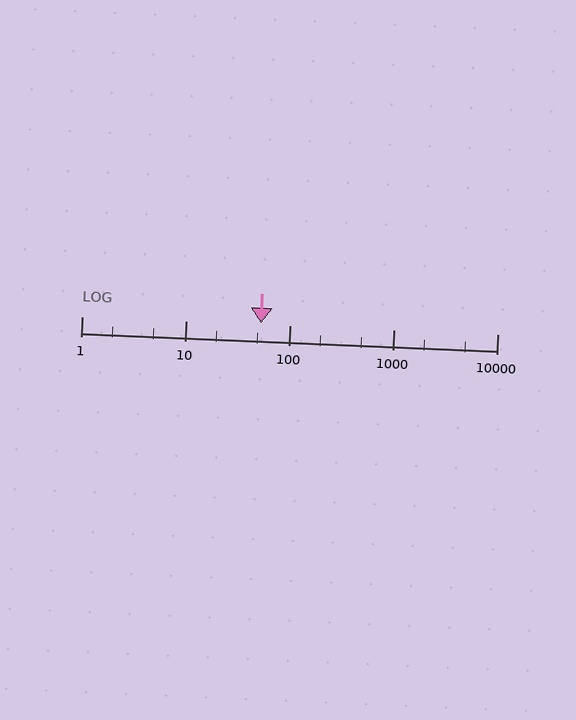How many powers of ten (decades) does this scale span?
The scale spans 4 decades, from 1 to 10000.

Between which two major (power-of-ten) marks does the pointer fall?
The pointer is between 10 and 100.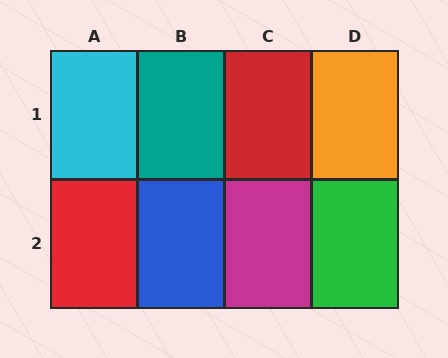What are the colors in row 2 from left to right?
Red, blue, magenta, green.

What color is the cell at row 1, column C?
Red.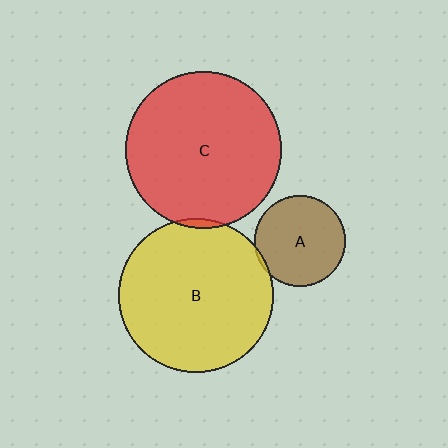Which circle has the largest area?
Circle C (red).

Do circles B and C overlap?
Yes.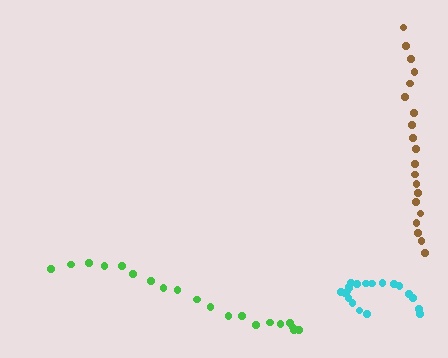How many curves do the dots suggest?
There are 3 distinct paths.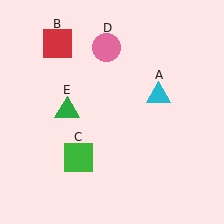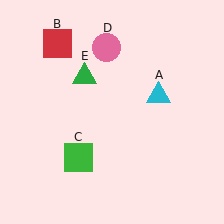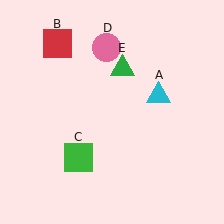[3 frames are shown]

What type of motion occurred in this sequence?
The green triangle (object E) rotated clockwise around the center of the scene.